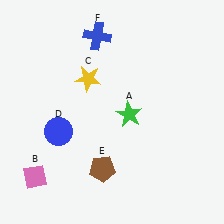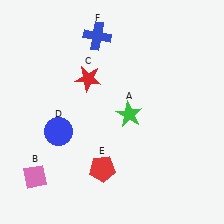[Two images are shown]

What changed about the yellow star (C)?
In Image 1, C is yellow. In Image 2, it changed to red.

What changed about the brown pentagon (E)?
In Image 1, E is brown. In Image 2, it changed to red.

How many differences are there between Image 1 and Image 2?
There are 2 differences between the two images.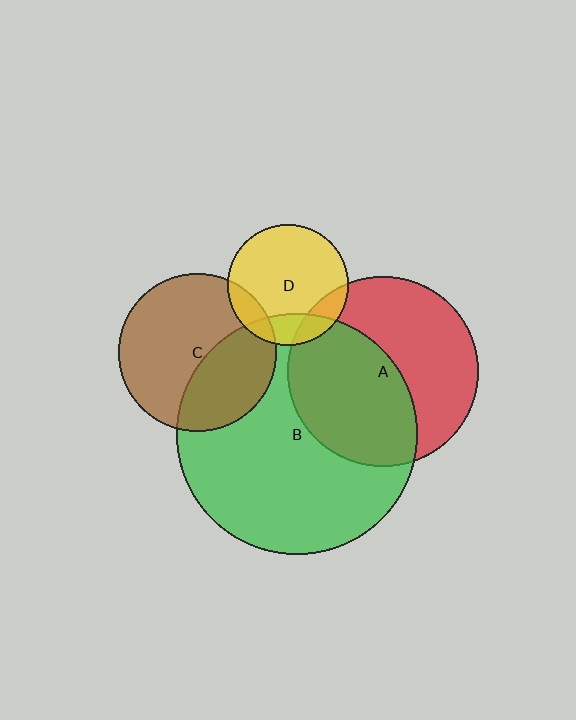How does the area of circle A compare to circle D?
Approximately 2.5 times.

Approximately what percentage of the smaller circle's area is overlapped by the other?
Approximately 35%.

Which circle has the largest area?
Circle B (green).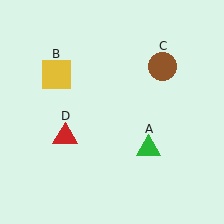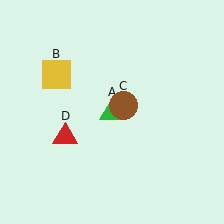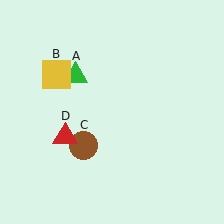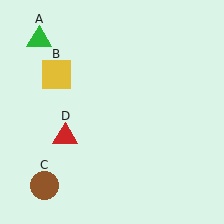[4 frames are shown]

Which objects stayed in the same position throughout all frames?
Yellow square (object B) and red triangle (object D) remained stationary.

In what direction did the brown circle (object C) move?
The brown circle (object C) moved down and to the left.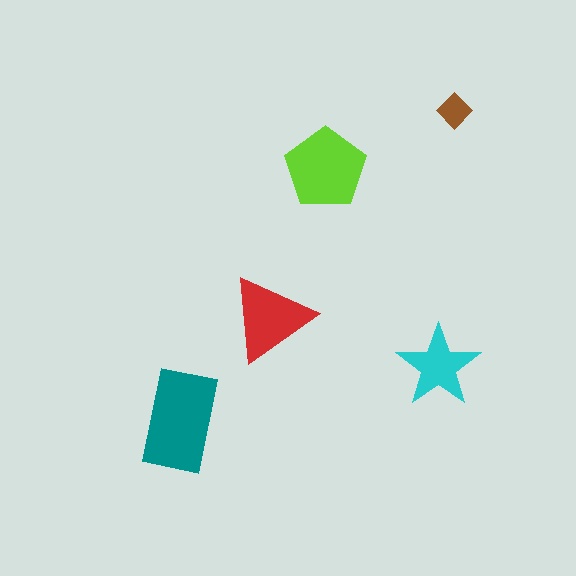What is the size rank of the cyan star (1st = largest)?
4th.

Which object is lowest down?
The teal rectangle is bottommost.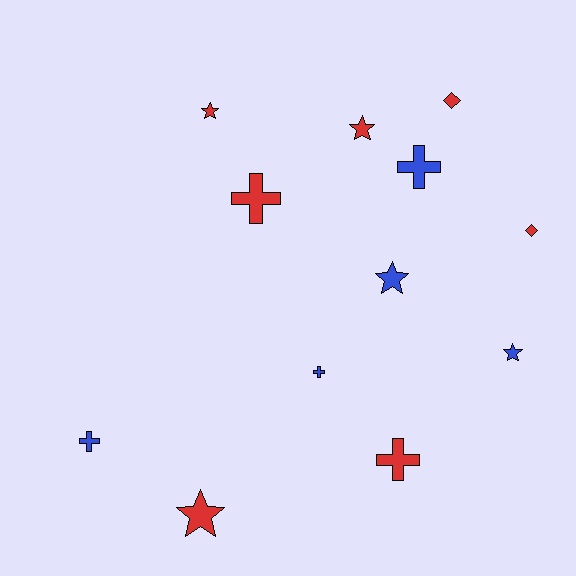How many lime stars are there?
There are no lime stars.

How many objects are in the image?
There are 12 objects.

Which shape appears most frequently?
Cross, with 5 objects.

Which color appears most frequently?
Red, with 7 objects.